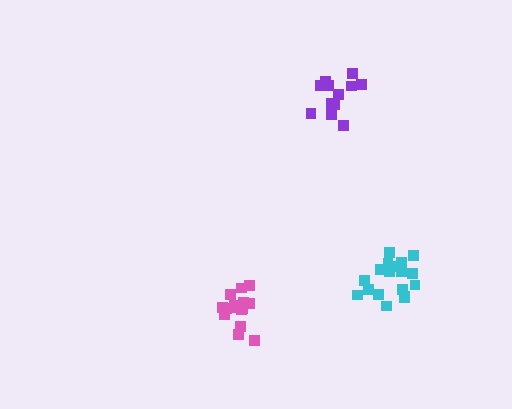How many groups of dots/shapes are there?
There are 3 groups.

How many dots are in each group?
Group 1: 18 dots, Group 2: 15 dots, Group 3: 12 dots (45 total).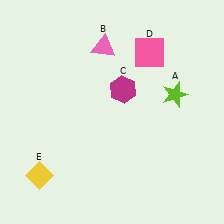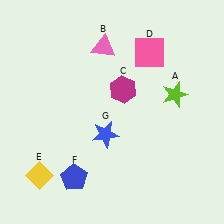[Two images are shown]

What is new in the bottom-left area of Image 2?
A blue pentagon (F) was added in the bottom-left area of Image 2.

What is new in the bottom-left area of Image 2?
A blue star (G) was added in the bottom-left area of Image 2.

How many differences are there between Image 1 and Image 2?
There are 2 differences between the two images.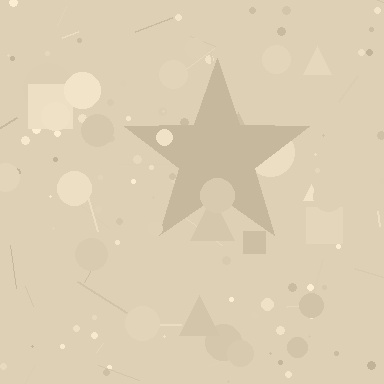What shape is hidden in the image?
A star is hidden in the image.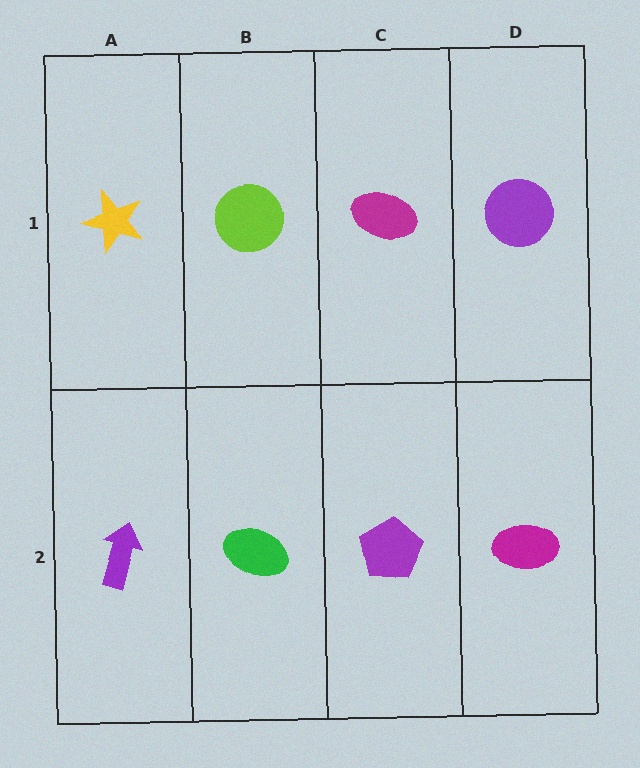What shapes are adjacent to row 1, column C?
A purple pentagon (row 2, column C), a lime circle (row 1, column B), a purple circle (row 1, column D).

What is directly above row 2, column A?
A yellow star.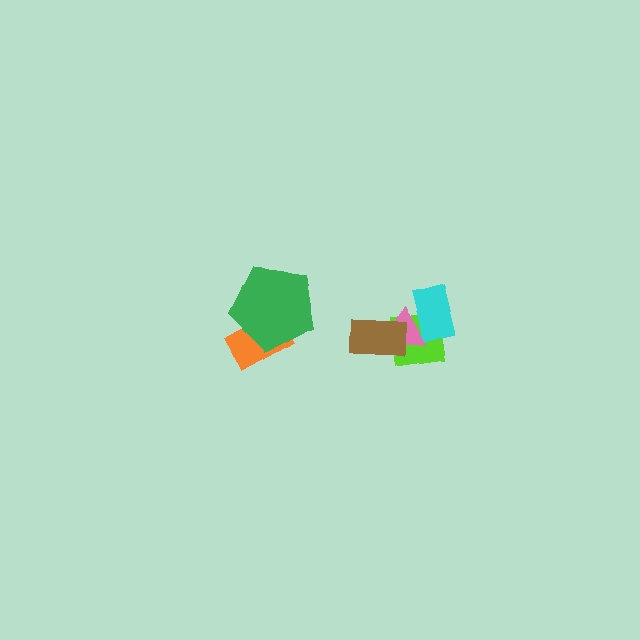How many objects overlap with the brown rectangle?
2 objects overlap with the brown rectangle.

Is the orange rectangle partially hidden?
Yes, it is partially covered by another shape.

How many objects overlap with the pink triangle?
3 objects overlap with the pink triangle.